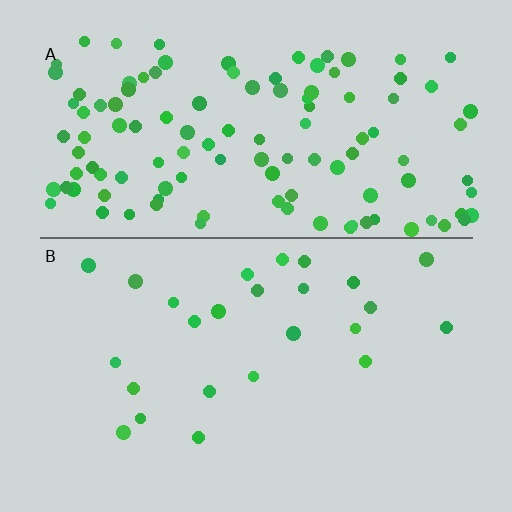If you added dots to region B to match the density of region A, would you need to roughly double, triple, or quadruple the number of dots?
Approximately quadruple.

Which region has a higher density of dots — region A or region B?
A (the top).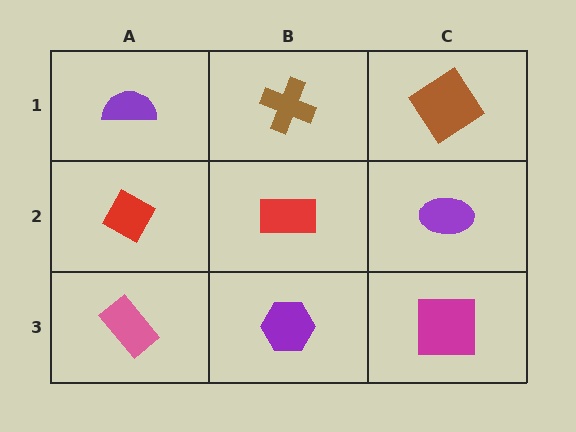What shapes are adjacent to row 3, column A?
A red diamond (row 2, column A), a purple hexagon (row 3, column B).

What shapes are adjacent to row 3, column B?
A red rectangle (row 2, column B), a pink rectangle (row 3, column A), a magenta square (row 3, column C).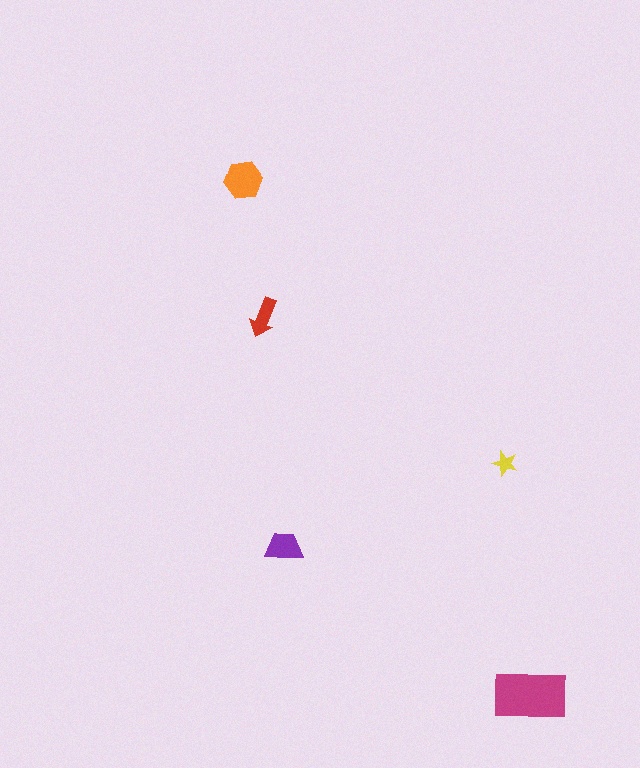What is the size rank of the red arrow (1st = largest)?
4th.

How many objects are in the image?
There are 5 objects in the image.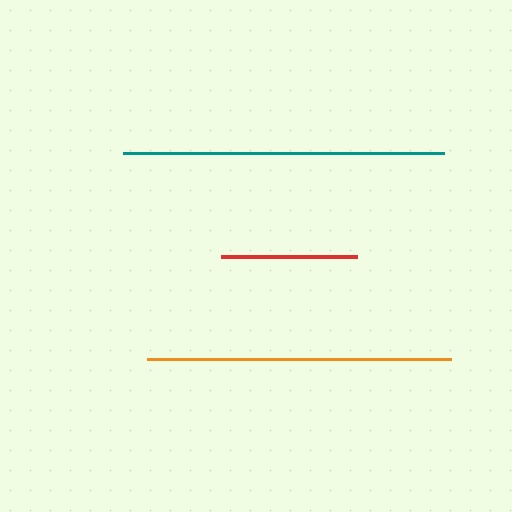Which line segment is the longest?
The teal line is the longest at approximately 321 pixels.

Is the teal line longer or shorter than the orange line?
The teal line is longer than the orange line.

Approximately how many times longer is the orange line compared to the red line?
The orange line is approximately 2.2 times the length of the red line.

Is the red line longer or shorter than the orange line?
The orange line is longer than the red line.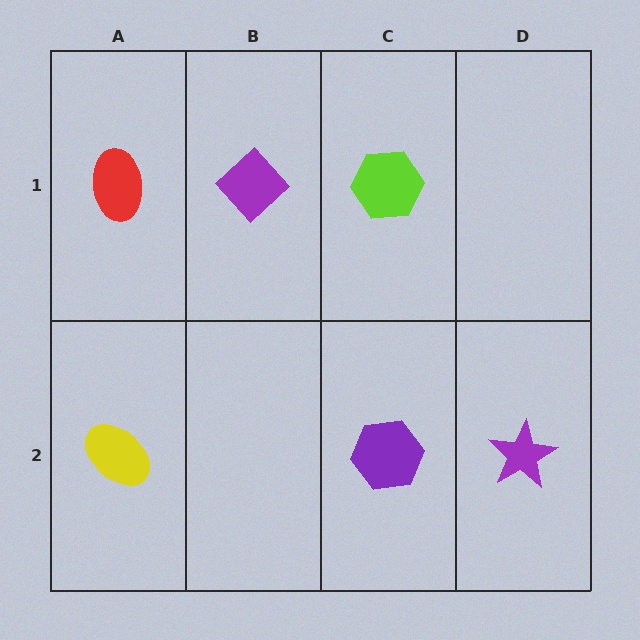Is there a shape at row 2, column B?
No, that cell is empty.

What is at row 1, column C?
A lime hexagon.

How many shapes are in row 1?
3 shapes.